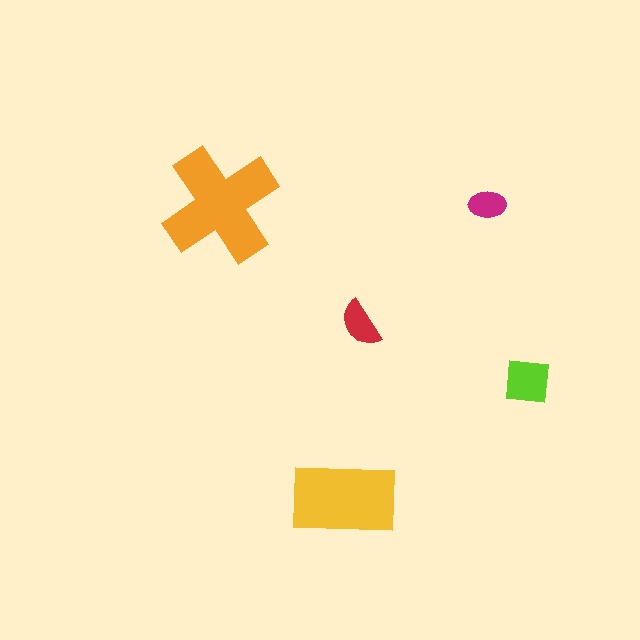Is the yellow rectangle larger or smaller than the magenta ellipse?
Larger.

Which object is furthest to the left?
The orange cross is leftmost.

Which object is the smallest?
The magenta ellipse.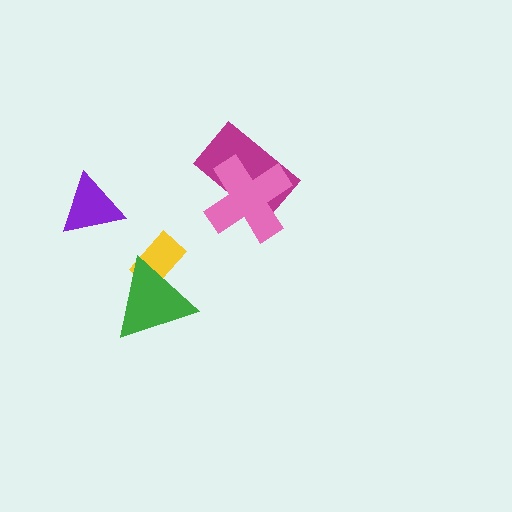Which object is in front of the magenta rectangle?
The pink cross is in front of the magenta rectangle.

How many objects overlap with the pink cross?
1 object overlaps with the pink cross.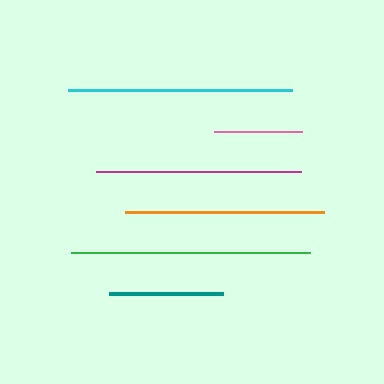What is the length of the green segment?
The green segment is approximately 239 pixels long.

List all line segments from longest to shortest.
From longest to shortest: green, cyan, magenta, orange, teal, pink.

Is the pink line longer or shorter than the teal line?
The teal line is longer than the pink line.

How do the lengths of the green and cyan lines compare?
The green and cyan lines are approximately the same length.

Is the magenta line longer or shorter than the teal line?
The magenta line is longer than the teal line.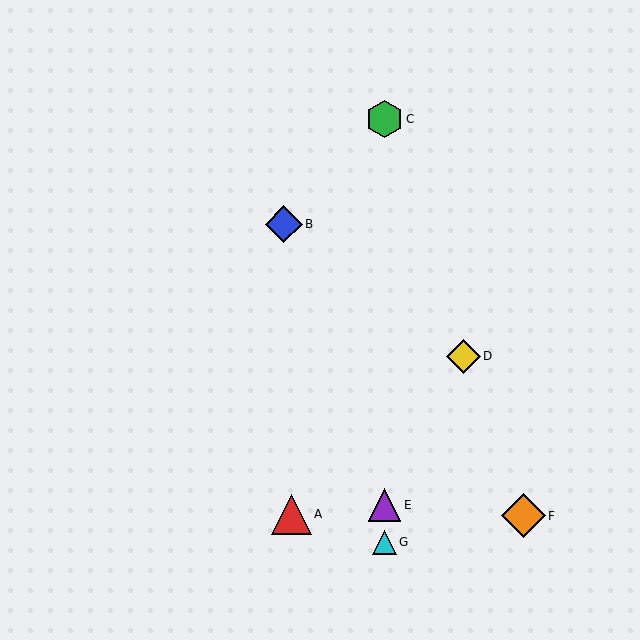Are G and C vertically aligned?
Yes, both are at x≈384.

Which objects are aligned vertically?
Objects C, E, G are aligned vertically.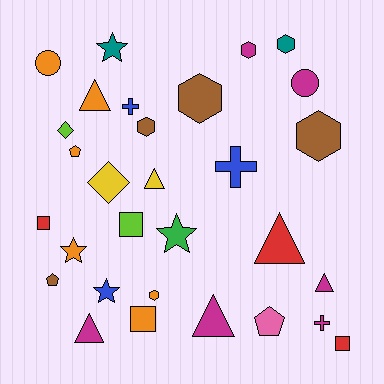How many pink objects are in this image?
There is 1 pink object.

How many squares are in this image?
There are 4 squares.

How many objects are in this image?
There are 30 objects.